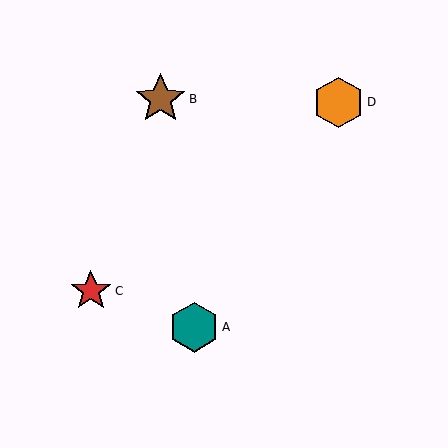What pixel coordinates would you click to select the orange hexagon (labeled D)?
Click at (339, 102) to select the orange hexagon D.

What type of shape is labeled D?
Shape D is an orange hexagon.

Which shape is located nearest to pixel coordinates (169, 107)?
The brown star (labeled B) at (160, 99) is nearest to that location.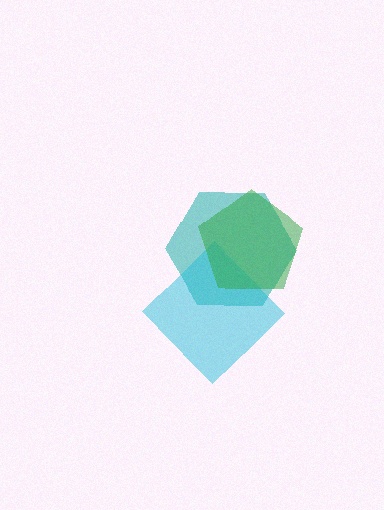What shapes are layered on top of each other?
The layered shapes are: a teal hexagon, a cyan diamond, a green pentagon.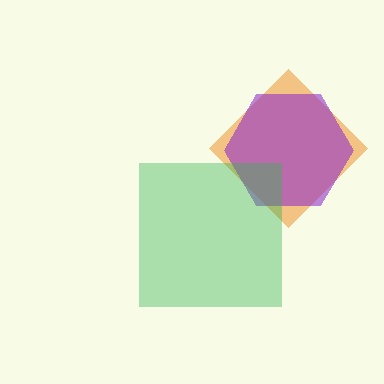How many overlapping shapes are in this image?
There are 3 overlapping shapes in the image.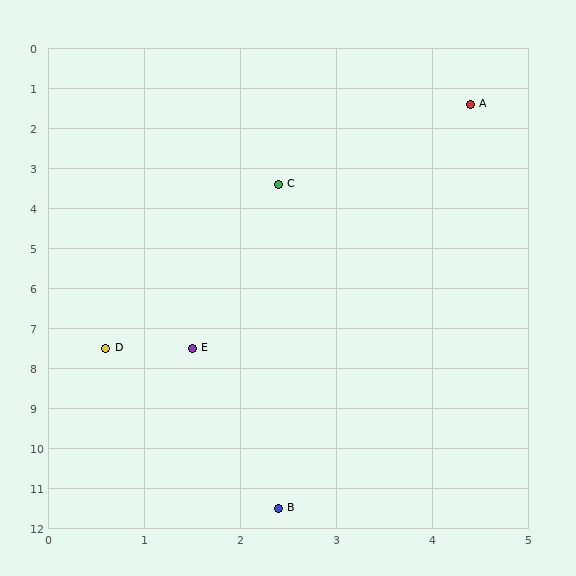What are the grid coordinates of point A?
Point A is at approximately (4.4, 1.4).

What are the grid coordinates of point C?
Point C is at approximately (2.4, 3.4).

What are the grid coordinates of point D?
Point D is at approximately (0.6, 7.5).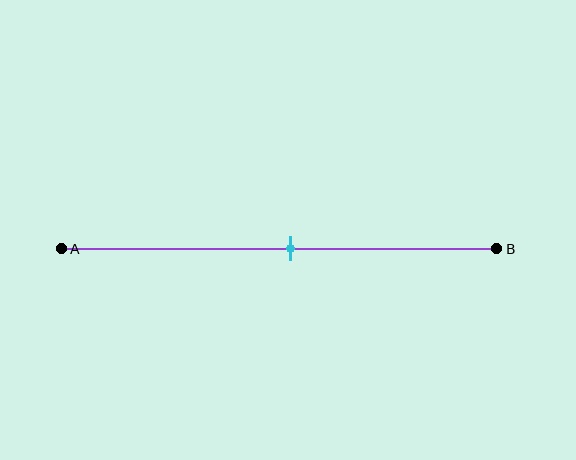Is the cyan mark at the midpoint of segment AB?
Yes, the mark is approximately at the midpoint.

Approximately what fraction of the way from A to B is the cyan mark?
The cyan mark is approximately 55% of the way from A to B.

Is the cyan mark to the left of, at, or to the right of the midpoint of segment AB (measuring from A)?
The cyan mark is approximately at the midpoint of segment AB.